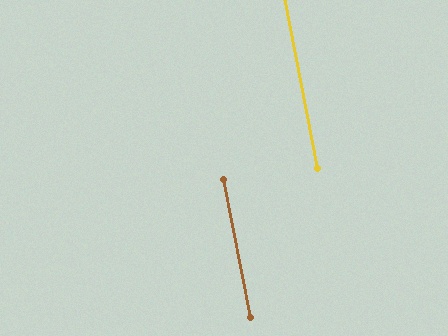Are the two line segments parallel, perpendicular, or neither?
Parallel — their directions differ by only 0.5°.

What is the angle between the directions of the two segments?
Approximately 1 degree.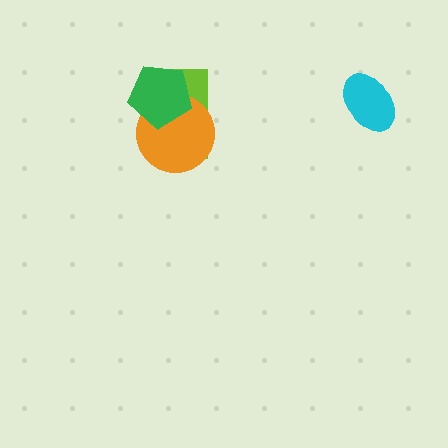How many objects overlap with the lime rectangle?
2 objects overlap with the lime rectangle.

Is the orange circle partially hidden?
Yes, it is partially covered by another shape.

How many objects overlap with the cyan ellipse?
0 objects overlap with the cyan ellipse.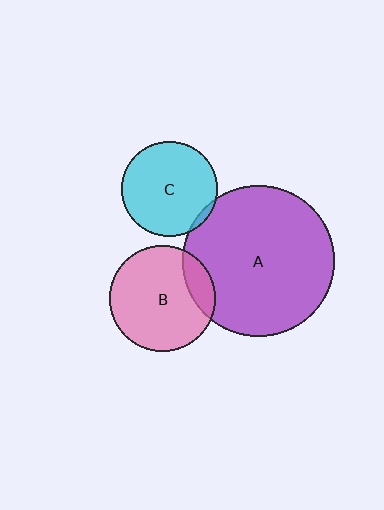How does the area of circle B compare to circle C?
Approximately 1.2 times.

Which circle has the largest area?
Circle A (purple).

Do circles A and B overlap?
Yes.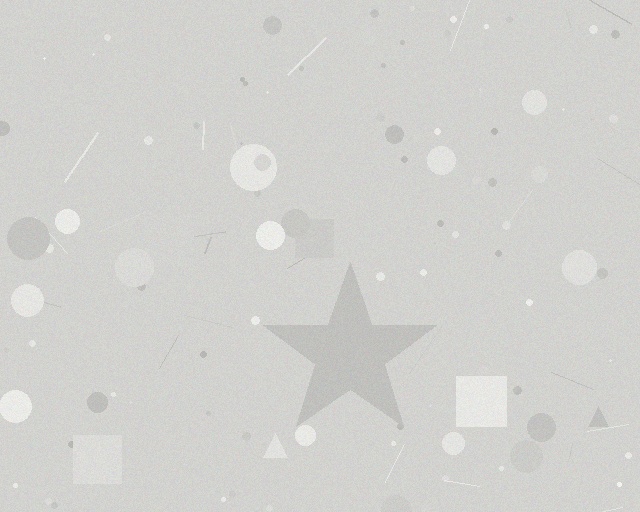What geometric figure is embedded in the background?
A star is embedded in the background.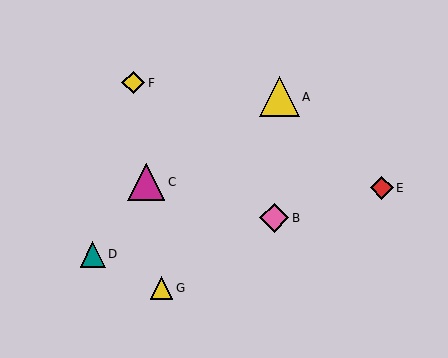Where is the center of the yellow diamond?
The center of the yellow diamond is at (133, 83).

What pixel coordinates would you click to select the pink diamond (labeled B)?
Click at (274, 218) to select the pink diamond B.